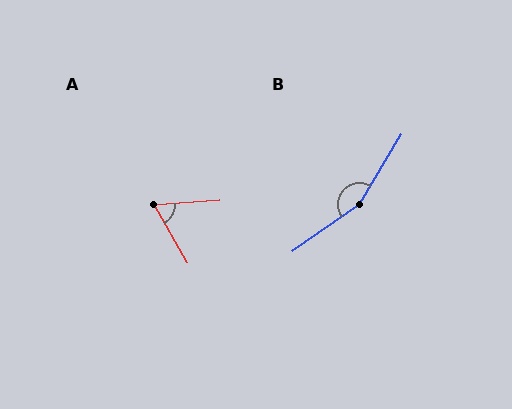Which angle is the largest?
B, at approximately 156 degrees.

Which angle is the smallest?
A, at approximately 64 degrees.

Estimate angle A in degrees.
Approximately 64 degrees.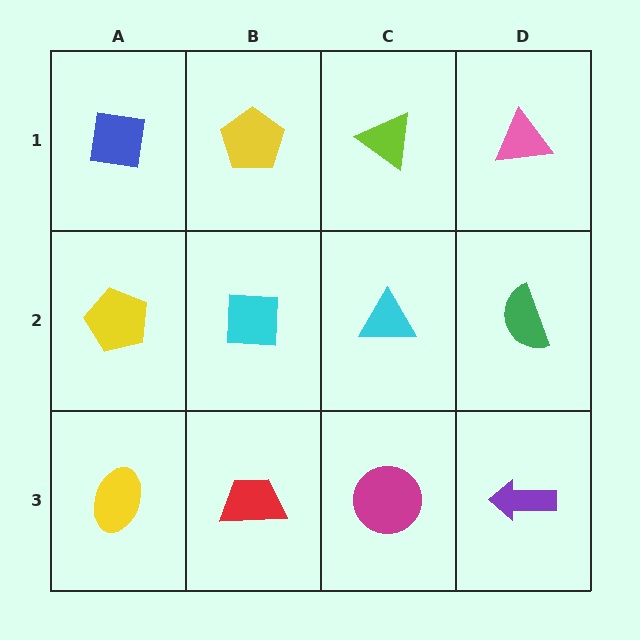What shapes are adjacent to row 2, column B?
A yellow pentagon (row 1, column B), a red trapezoid (row 3, column B), a yellow pentagon (row 2, column A), a cyan triangle (row 2, column C).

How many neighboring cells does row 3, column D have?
2.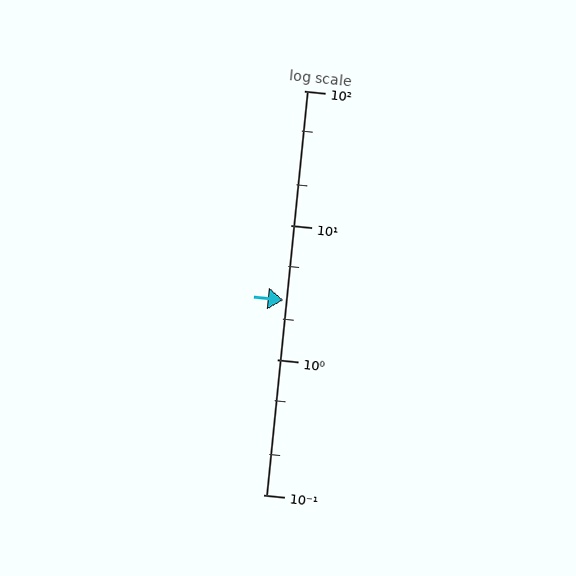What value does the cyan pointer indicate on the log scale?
The pointer indicates approximately 2.8.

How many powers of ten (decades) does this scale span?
The scale spans 3 decades, from 0.1 to 100.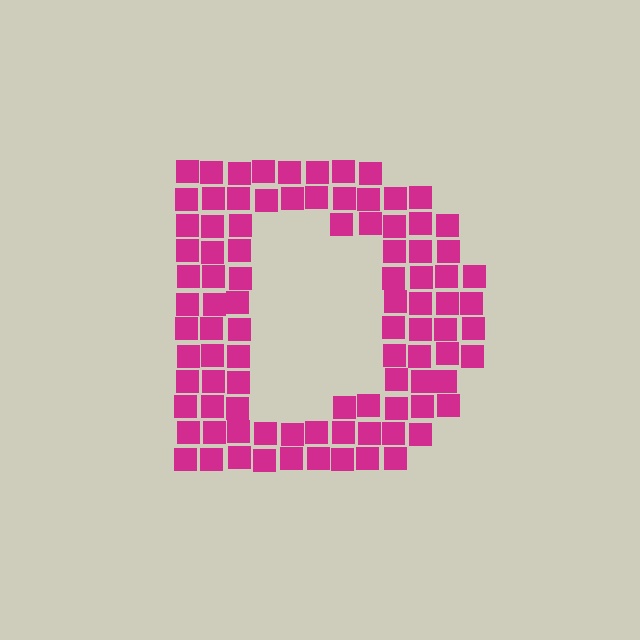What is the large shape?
The large shape is the letter D.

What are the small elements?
The small elements are squares.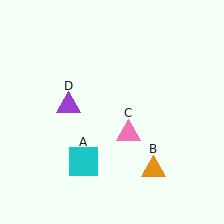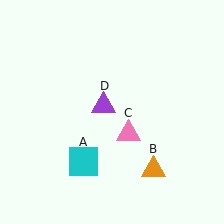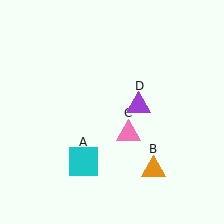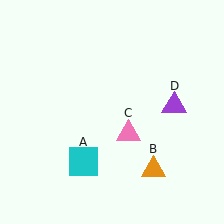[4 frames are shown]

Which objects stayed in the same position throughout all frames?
Cyan square (object A) and orange triangle (object B) and pink triangle (object C) remained stationary.